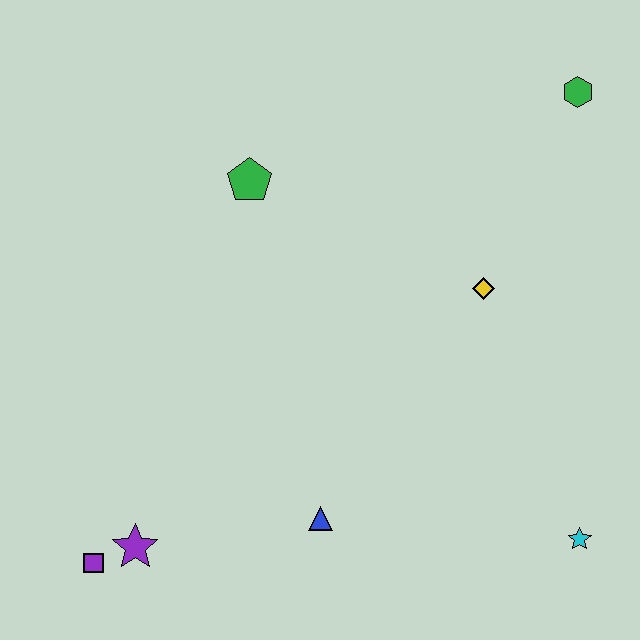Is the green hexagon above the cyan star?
Yes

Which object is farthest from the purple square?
The green hexagon is farthest from the purple square.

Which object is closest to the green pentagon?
The yellow diamond is closest to the green pentagon.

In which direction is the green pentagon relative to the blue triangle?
The green pentagon is above the blue triangle.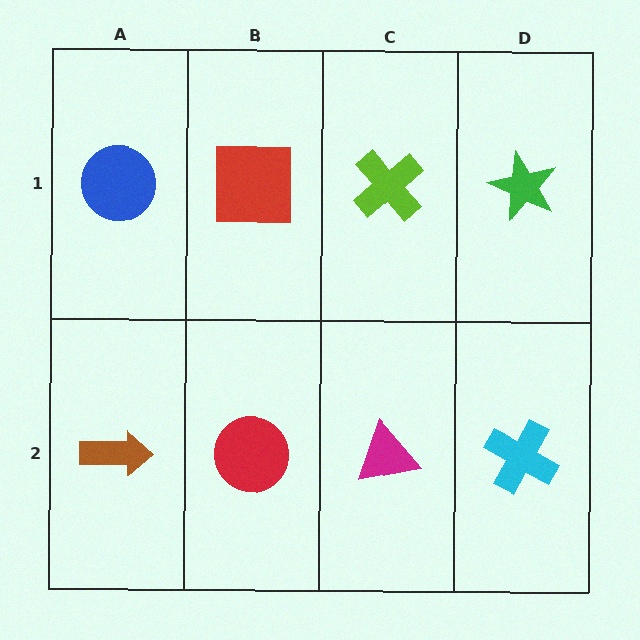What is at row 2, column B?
A red circle.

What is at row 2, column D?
A cyan cross.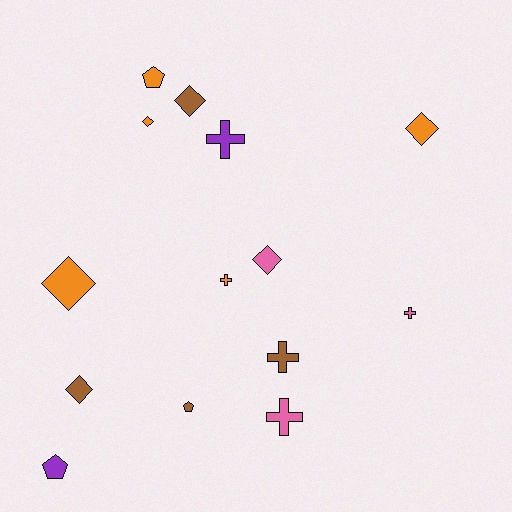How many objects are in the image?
There are 14 objects.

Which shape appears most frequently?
Diamond, with 6 objects.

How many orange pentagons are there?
There is 1 orange pentagon.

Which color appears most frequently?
Orange, with 5 objects.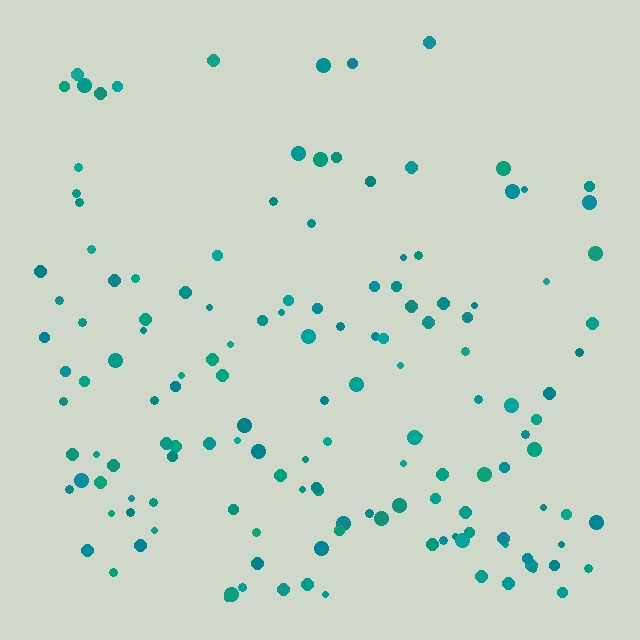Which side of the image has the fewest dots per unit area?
The top.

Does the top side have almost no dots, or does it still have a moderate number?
Still a moderate number, just noticeably fewer than the bottom.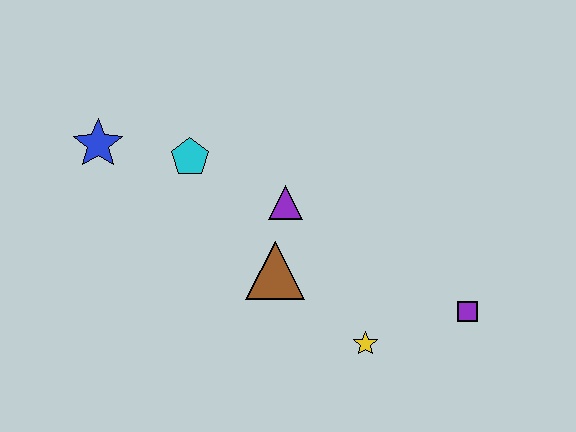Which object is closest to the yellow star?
The purple square is closest to the yellow star.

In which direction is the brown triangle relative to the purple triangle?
The brown triangle is below the purple triangle.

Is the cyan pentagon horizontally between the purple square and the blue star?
Yes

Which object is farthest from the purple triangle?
The purple square is farthest from the purple triangle.